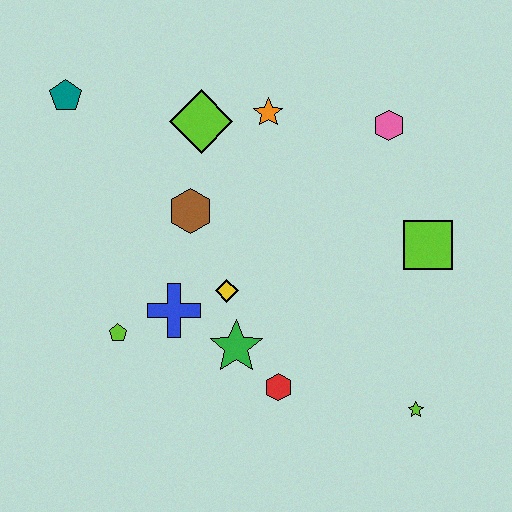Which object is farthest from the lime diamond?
The lime star is farthest from the lime diamond.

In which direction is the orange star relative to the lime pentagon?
The orange star is above the lime pentagon.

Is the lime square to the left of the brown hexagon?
No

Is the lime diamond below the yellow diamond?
No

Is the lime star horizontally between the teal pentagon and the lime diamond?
No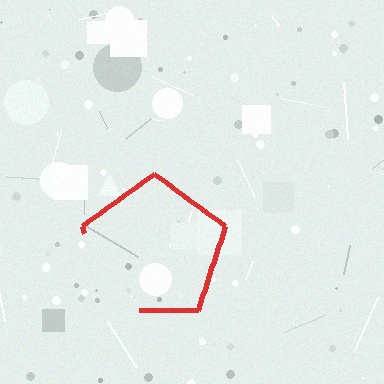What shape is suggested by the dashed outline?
The dashed outline suggests a pentagon.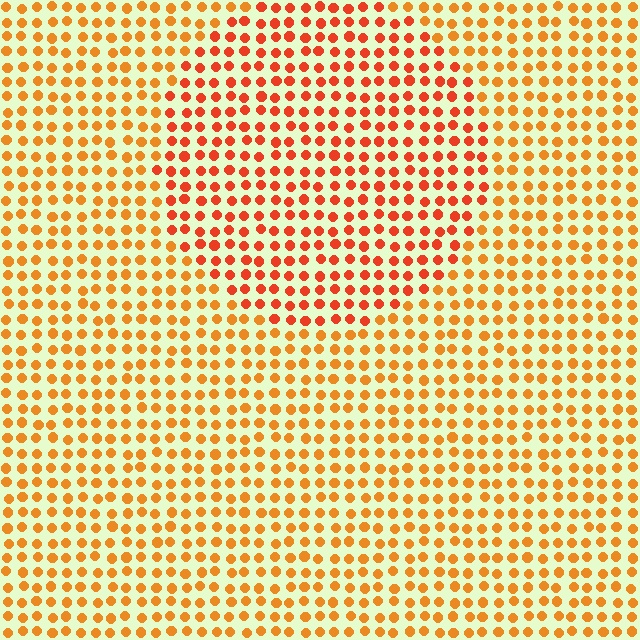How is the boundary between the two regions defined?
The boundary is defined purely by a slight shift in hue (about 23 degrees). Spacing, size, and orientation are identical on both sides.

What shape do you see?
I see a circle.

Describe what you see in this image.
The image is filled with small orange elements in a uniform arrangement. A circle-shaped region is visible where the elements are tinted to a slightly different hue, forming a subtle color boundary.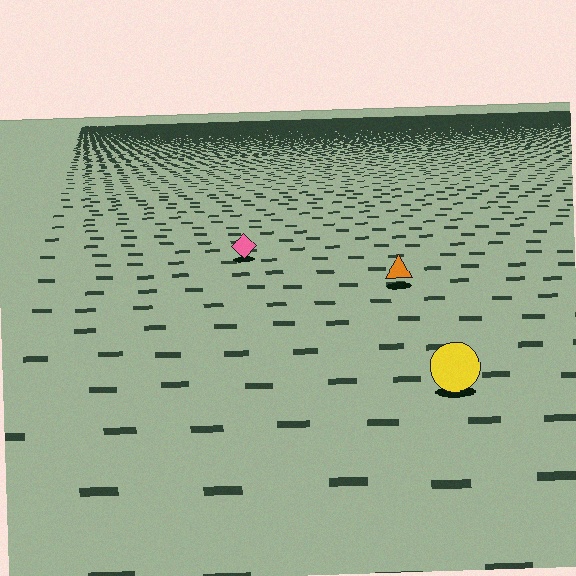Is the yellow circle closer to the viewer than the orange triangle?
Yes. The yellow circle is closer — you can tell from the texture gradient: the ground texture is coarser near it.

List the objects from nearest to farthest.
From nearest to farthest: the yellow circle, the orange triangle, the pink diamond.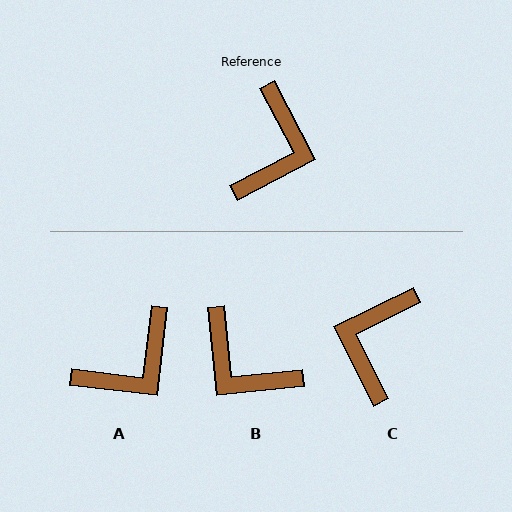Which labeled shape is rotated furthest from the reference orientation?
C, about 179 degrees away.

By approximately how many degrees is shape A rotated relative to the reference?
Approximately 34 degrees clockwise.